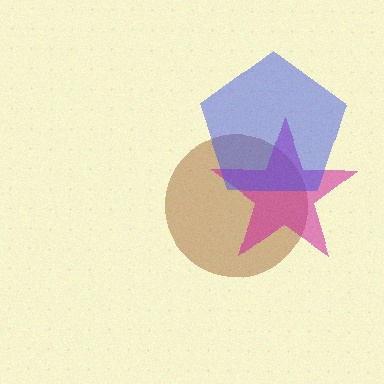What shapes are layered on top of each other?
The layered shapes are: a brown circle, a magenta star, a blue pentagon.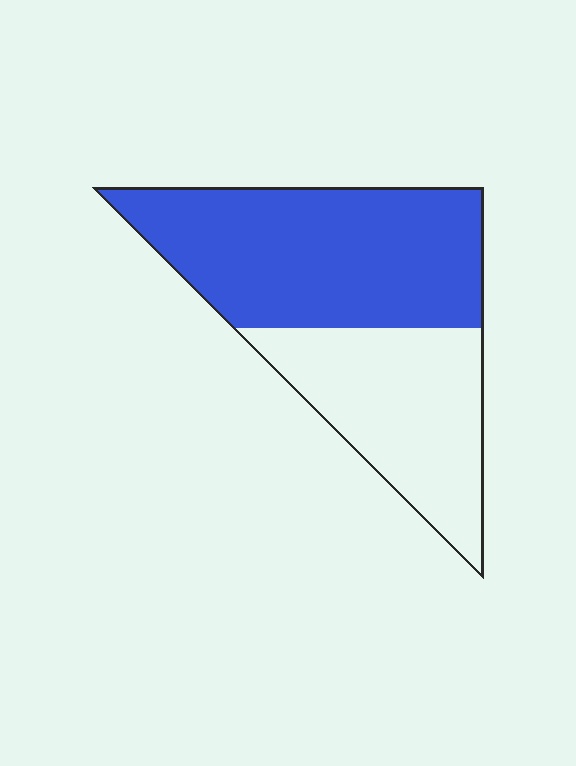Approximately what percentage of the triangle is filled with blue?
Approximately 60%.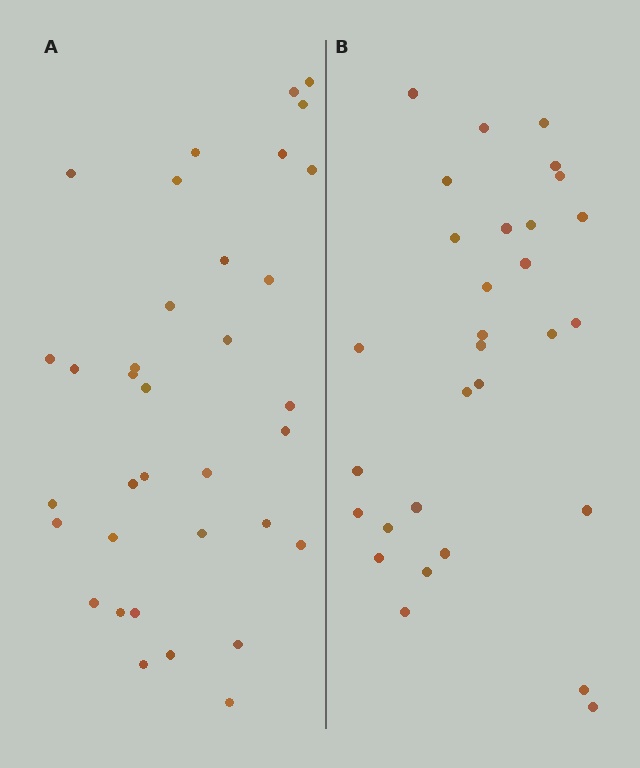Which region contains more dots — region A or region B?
Region A (the left region) has more dots.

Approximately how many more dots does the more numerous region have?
Region A has about 5 more dots than region B.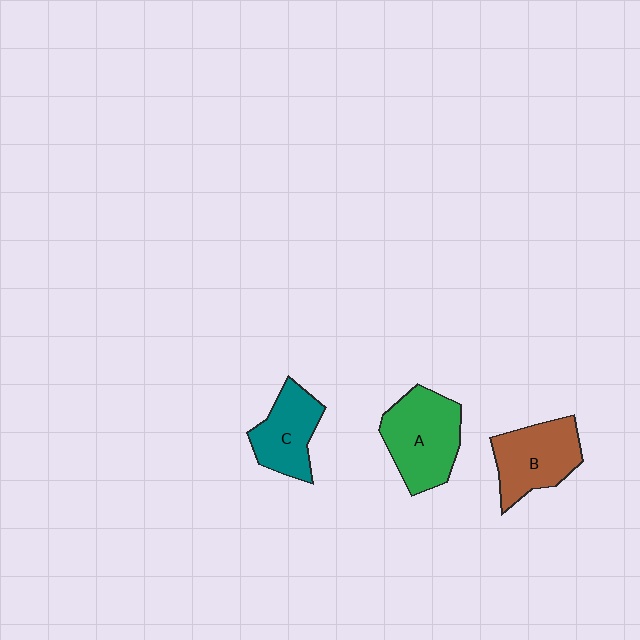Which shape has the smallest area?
Shape C (teal).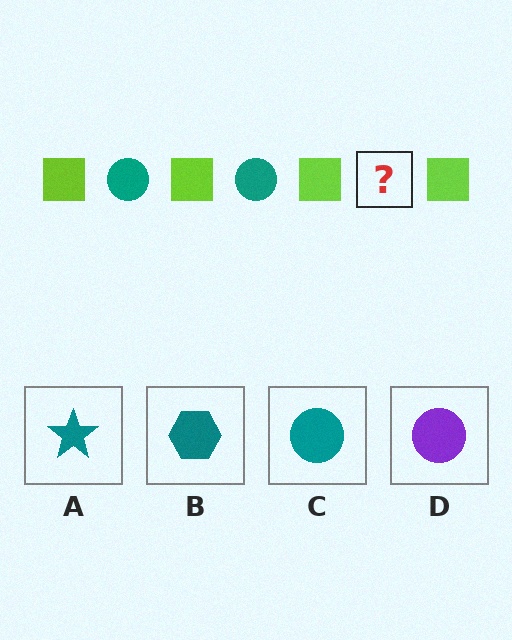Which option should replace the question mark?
Option C.